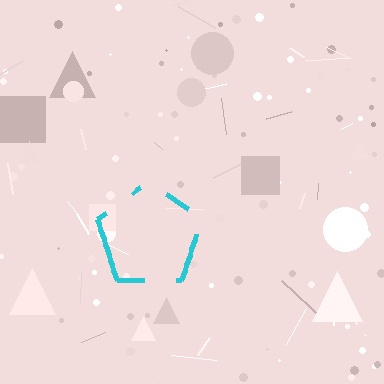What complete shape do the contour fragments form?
The contour fragments form a pentagon.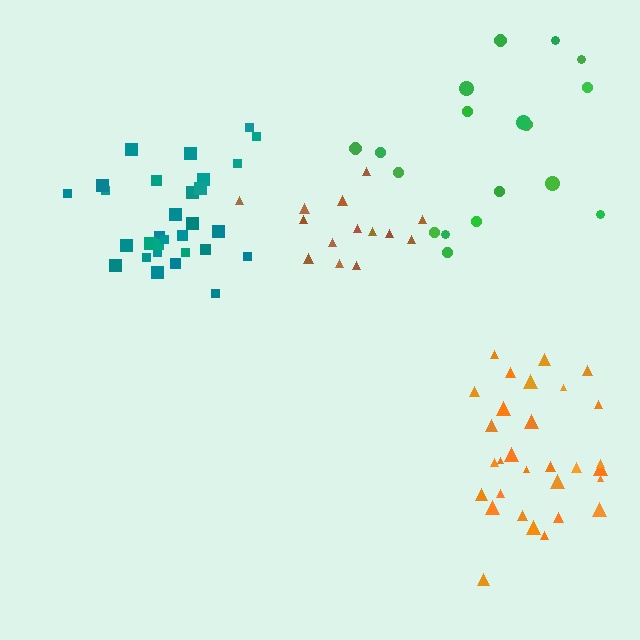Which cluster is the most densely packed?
Teal.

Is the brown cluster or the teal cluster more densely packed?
Teal.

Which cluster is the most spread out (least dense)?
Green.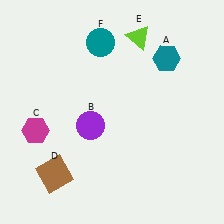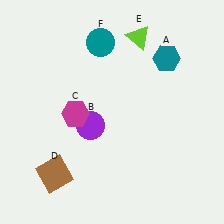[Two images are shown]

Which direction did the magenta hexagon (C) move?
The magenta hexagon (C) moved right.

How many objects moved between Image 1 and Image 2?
1 object moved between the two images.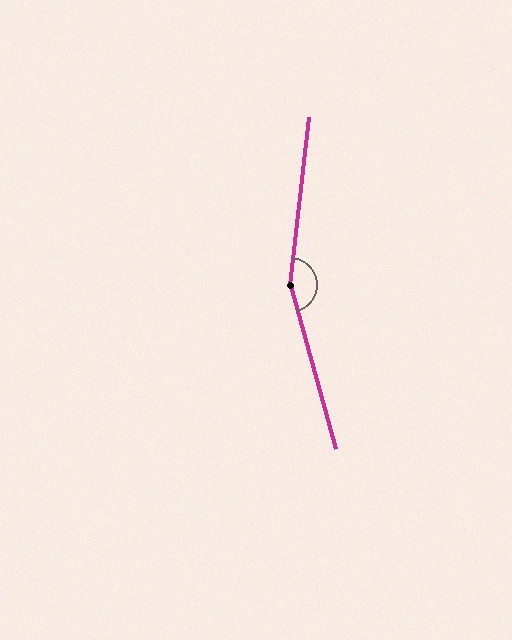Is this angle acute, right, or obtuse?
It is obtuse.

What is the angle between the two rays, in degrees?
Approximately 158 degrees.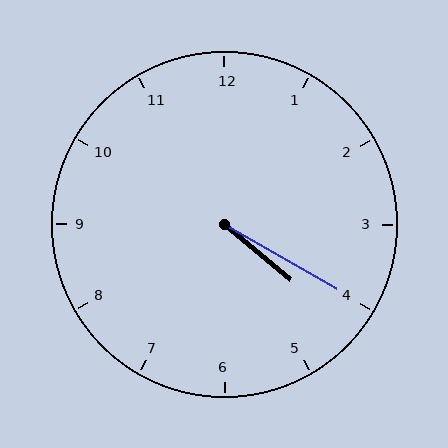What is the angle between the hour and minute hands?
Approximately 10 degrees.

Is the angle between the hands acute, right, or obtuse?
It is acute.